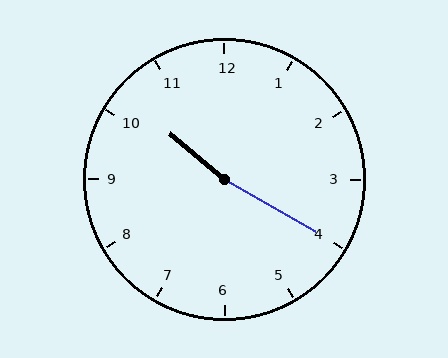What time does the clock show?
10:20.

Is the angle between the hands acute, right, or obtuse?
It is obtuse.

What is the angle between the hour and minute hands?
Approximately 170 degrees.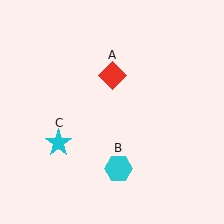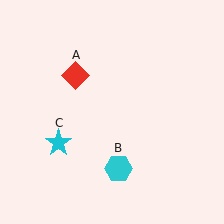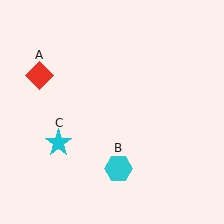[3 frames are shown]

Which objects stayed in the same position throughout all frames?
Cyan hexagon (object B) and cyan star (object C) remained stationary.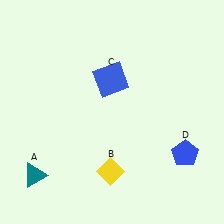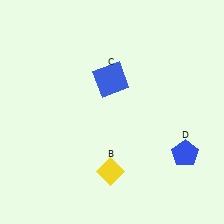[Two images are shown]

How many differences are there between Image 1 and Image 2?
There is 1 difference between the two images.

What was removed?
The teal triangle (A) was removed in Image 2.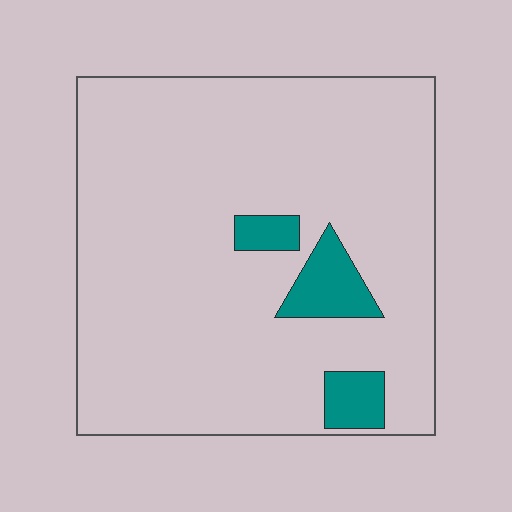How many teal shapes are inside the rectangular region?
3.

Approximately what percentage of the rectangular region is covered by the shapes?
Approximately 10%.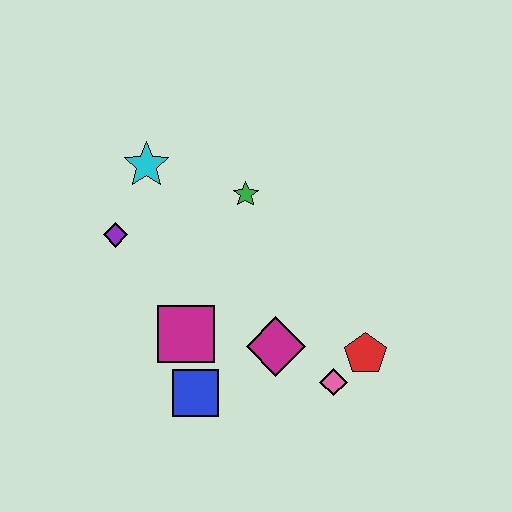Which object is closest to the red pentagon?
The pink diamond is closest to the red pentagon.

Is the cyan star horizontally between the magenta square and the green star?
No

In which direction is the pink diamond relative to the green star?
The pink diamond is below the green star.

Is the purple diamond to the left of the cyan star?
Yes